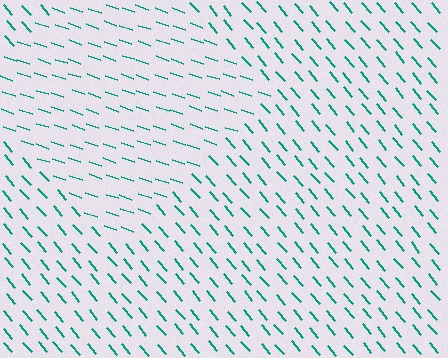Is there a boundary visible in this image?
Yes, there is a texture boundary formed by a change in line orientation.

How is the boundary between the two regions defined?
The boundary is defined purely by a change in line orientation (approximately 31 degrees difference). All lines are the same color and thickness.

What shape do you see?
I see a diamond.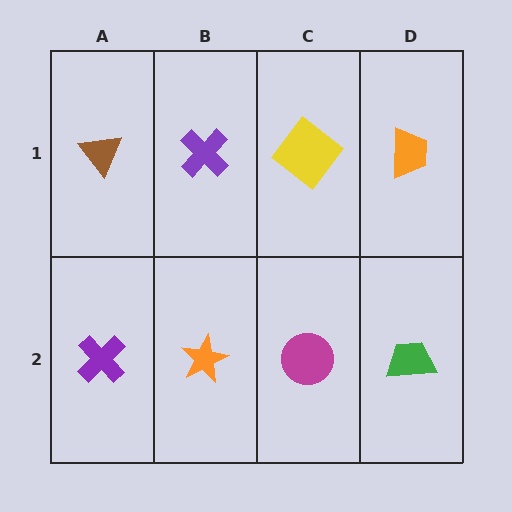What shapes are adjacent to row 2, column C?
A yellow diamond (row 1, column C), an orange star (row 2, column B), a green trapezoid (row 2, column D).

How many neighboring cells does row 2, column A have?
2.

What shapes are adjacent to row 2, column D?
An orange trapezoid (row 1, column D), a magenta circle (row 2, column C).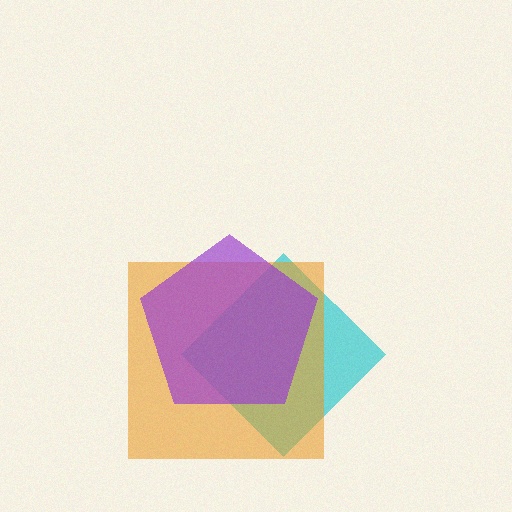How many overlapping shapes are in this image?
There are 3 overlapping shapes in the image.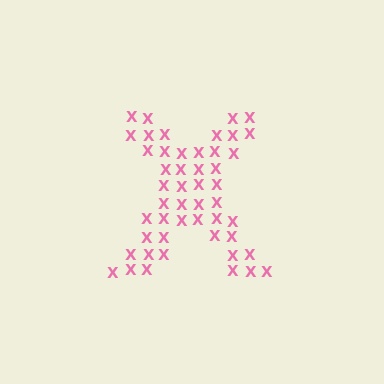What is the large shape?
The large shape is the letter X.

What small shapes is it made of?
It is made of small letter X's.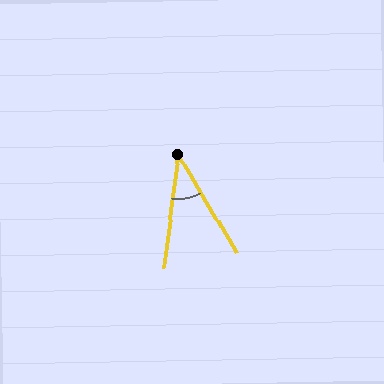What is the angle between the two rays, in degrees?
Approximately 38 degrees.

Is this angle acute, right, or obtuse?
It is acute.